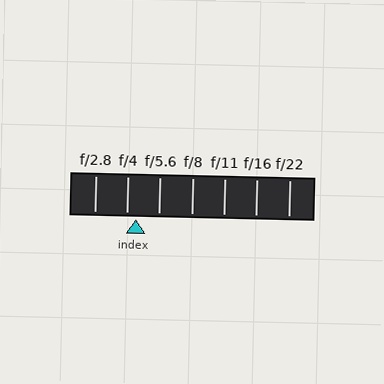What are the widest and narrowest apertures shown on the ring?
The widest aperture shown is f/2.8 and the narrowest is f/22.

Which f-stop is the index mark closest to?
The index mark is closest to f/4.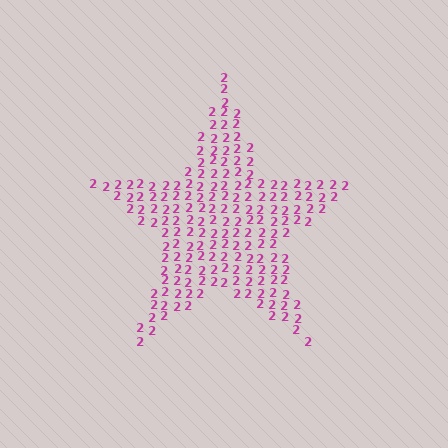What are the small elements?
The small elements are digit 2's.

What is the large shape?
The large shape is a star.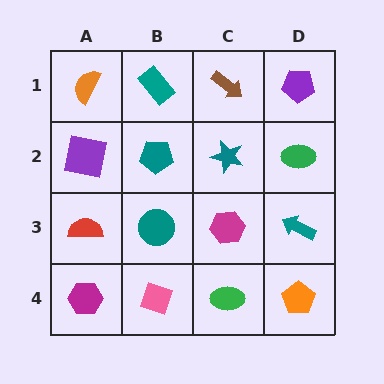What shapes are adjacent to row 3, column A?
A purple square (row 2, column A), a magenta hexagon (row 4, column A), a teal circle (row 3, column B).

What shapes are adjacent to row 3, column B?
A teal pentagon (row 2, column B), a pink diamond (row 4, column B), a red semicircle (row 3, column A), a magenta hexagon (row 3, column C).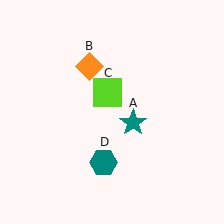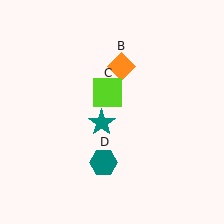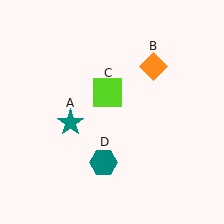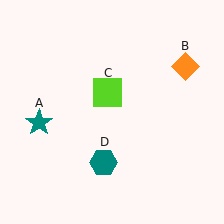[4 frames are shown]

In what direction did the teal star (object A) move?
The teal star (object A) moved left.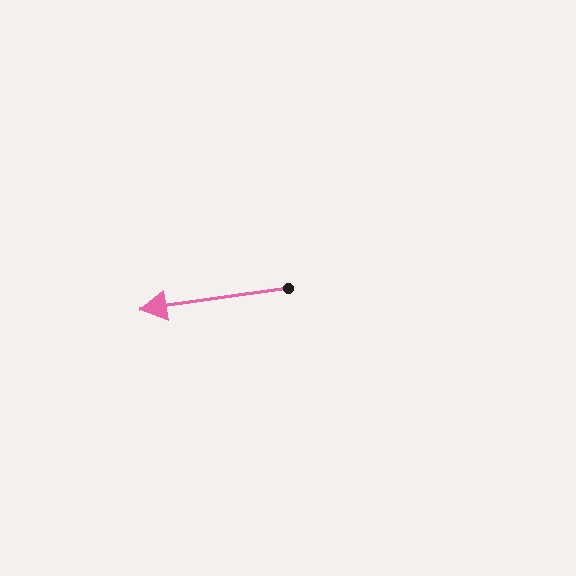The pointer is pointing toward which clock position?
Roughly 9 o'clock.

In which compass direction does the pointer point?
West.